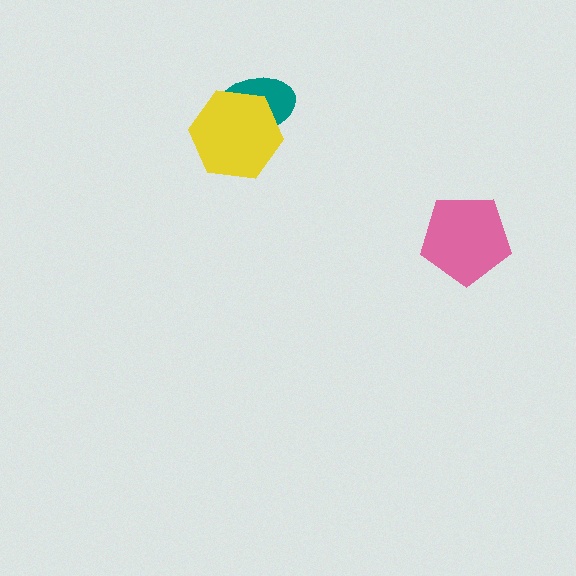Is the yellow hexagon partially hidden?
No, no other shape covers it.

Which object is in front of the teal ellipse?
The yellow hexagon is in front of the teal ellipse.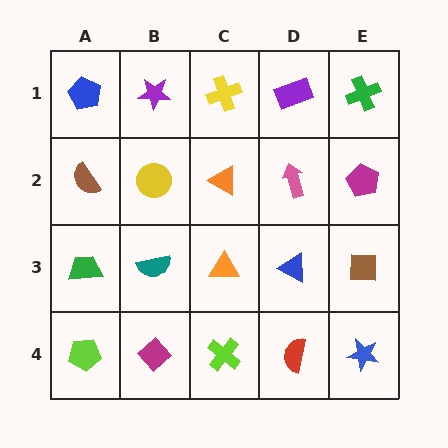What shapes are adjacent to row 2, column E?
A green cross (row 1, column E), a brown square (row 3, column E), a pink arrow (row 2, column D).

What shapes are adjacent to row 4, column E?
A brown square (row 3, column E), a red semicircle (row 4, column D).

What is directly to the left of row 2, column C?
A yellow circle.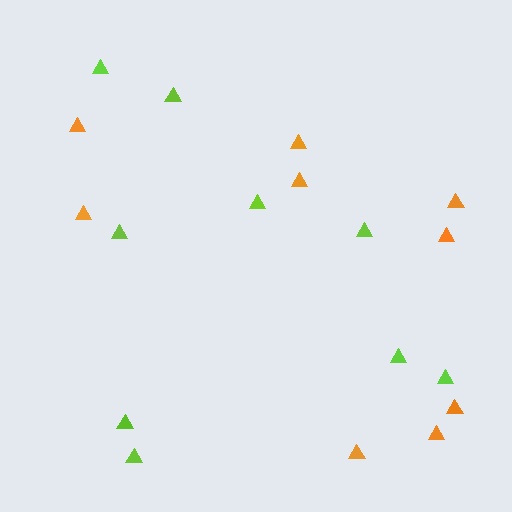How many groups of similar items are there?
There are 2 groups: one group of orange triangles (9) and one group of lime triangles (9).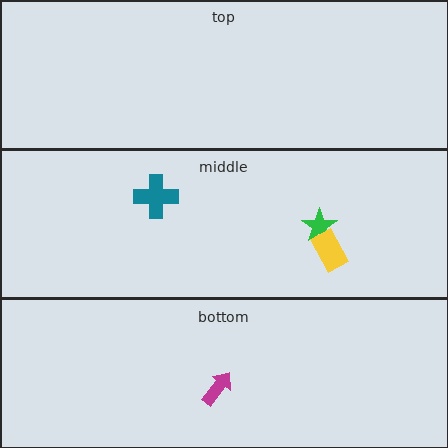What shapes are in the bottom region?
The magenta arrow.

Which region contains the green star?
The middle region.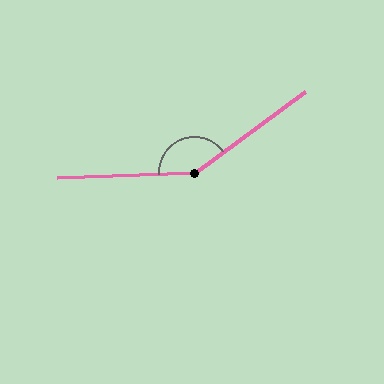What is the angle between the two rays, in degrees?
Approximately 146 degrees.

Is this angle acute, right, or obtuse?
It is obtuse.